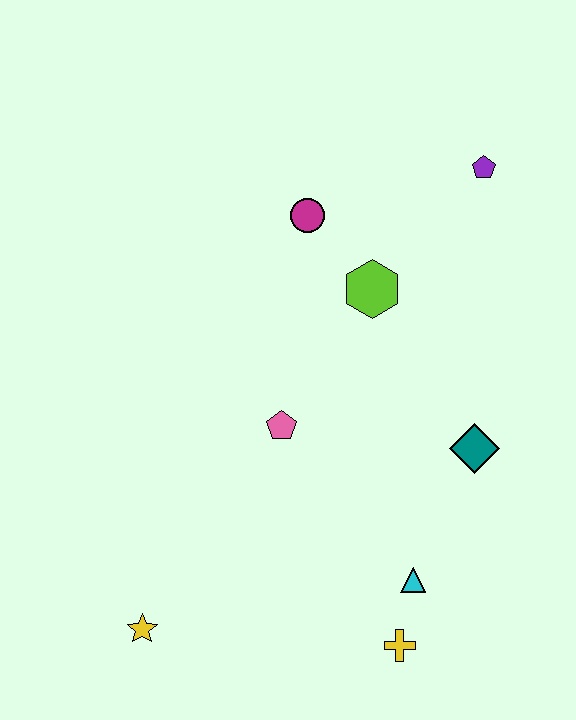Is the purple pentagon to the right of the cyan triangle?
Yes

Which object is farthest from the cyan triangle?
The purple pentagon is farthest from the cyan triangle.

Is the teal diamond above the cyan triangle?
Yes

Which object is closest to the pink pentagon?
The lime hexagon is closest to the pink pentagon.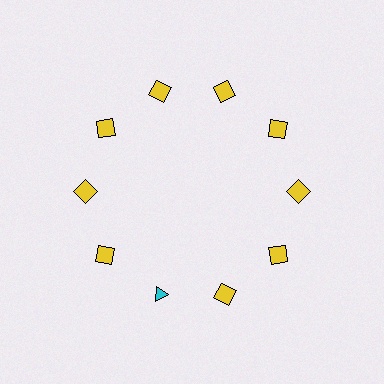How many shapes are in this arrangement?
There are 10 shapes arranged in a ring pattern.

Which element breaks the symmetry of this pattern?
The cyan triangle at roughly the 7 o'clock position breaks the symmetry. All other shapes are yellow squares.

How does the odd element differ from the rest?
It differs in both color (cyan instead of yellow) and shape (triangle instead of square).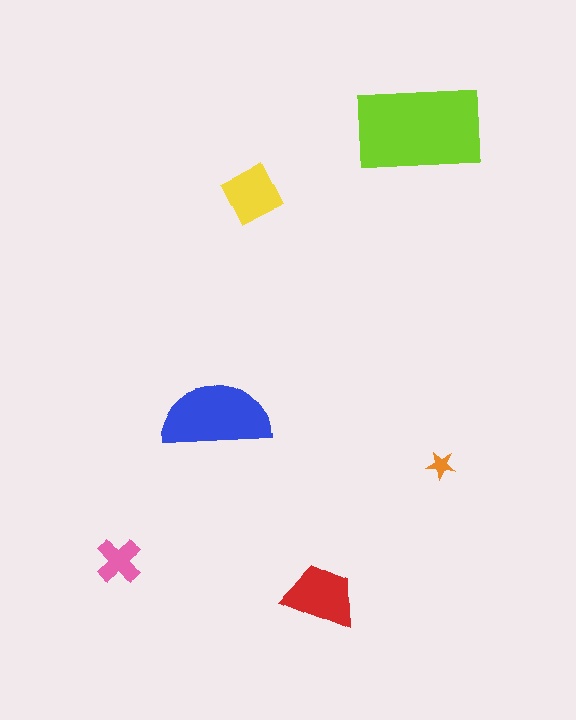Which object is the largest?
The lime rectangle.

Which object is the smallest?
The orange star.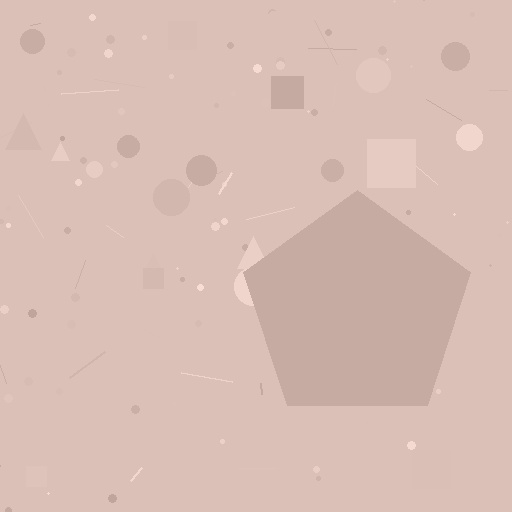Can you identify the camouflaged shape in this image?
The camouflaged shape is a pentagon.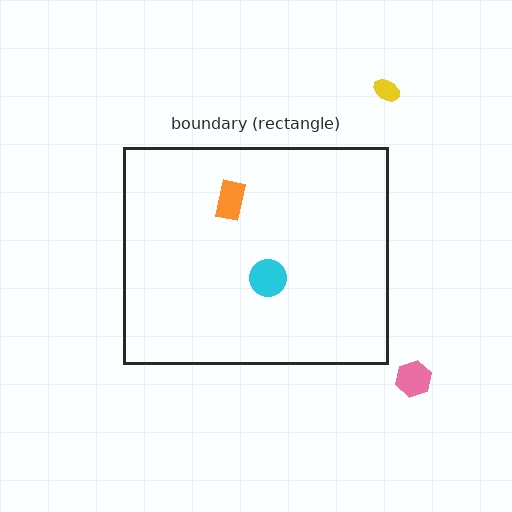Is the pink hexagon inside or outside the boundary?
Outside.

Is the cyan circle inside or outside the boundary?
Inside.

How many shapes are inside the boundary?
2 inside, 2 outside.